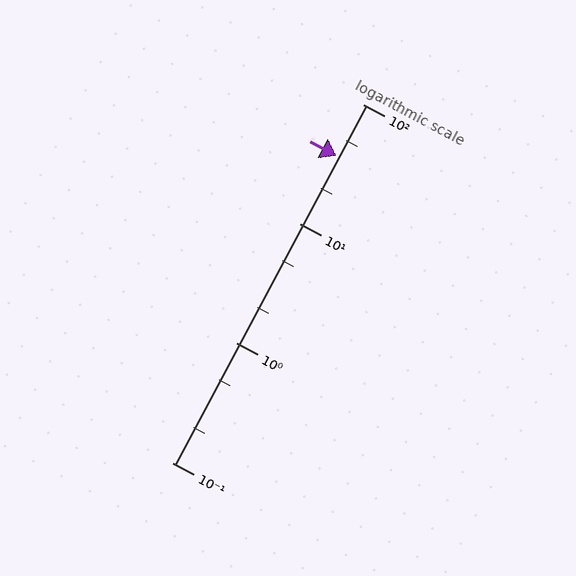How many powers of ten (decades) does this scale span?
The scale spans 3 decades, from 0.1 to 100.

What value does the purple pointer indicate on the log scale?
The pointer indicates approximately 37.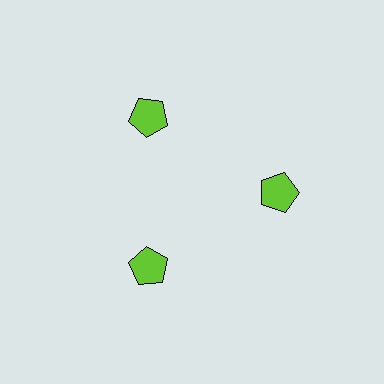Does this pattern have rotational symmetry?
Yes, this pattern has 3-fold rotational symmetry. It looks the same after rotating 120 degrees around the center.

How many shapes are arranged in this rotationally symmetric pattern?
There are 3 shapes, arranged in 3 groups of 1.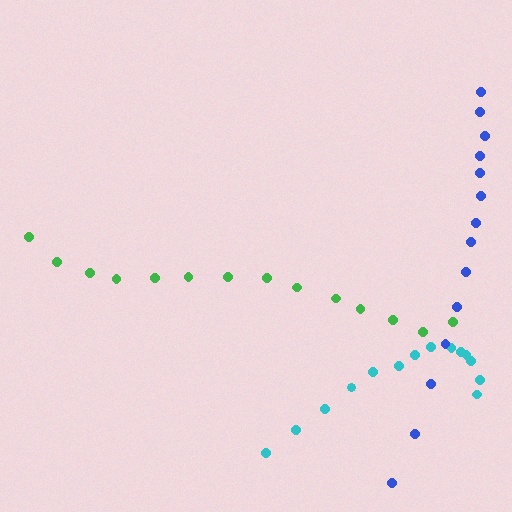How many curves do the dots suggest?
There are 3 distinct paths.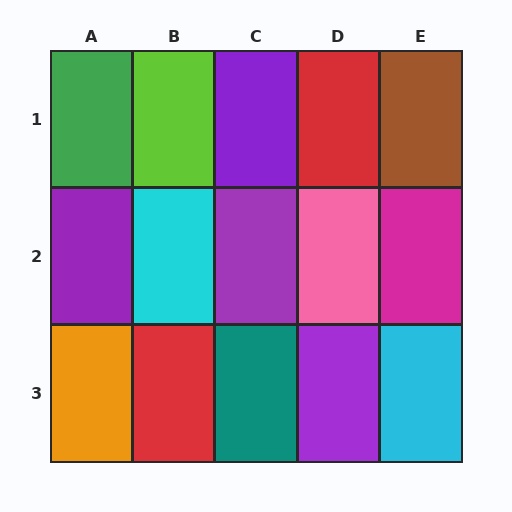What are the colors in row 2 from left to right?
Purple, cyan, purple, pink, magenta.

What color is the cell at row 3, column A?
Orange.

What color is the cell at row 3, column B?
Red.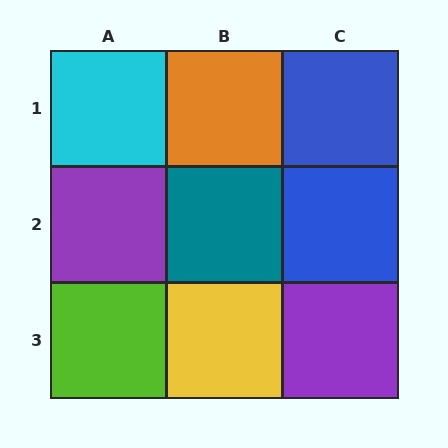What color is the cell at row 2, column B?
Teal.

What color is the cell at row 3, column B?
Yellow.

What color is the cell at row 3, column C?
Purple.